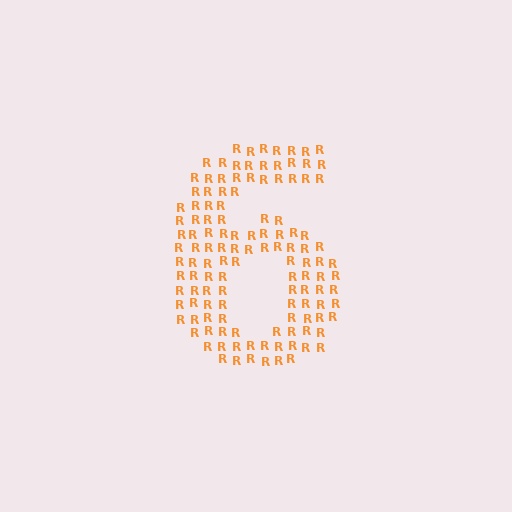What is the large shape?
The large shape is the digit 6.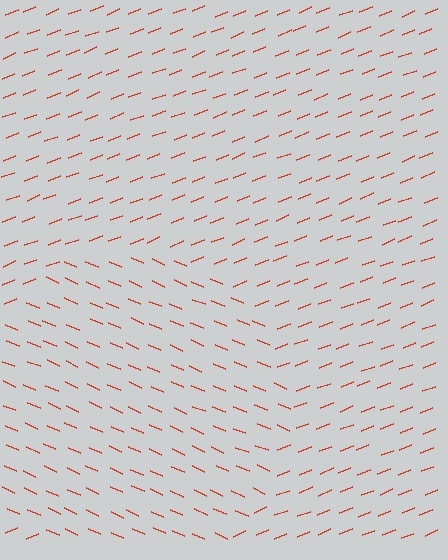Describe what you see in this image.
The image is filled with small red line segments. A circle region in the image has lines oriented differently from the surrounding lines, creating a visible texture boundary.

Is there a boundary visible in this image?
Yes, there is a texture boundary formed by a change in line orientation.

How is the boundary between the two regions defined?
The boundary is defined purely by a change in line orientation (approximately 45 degrees difference). All lines are the same color and thickness.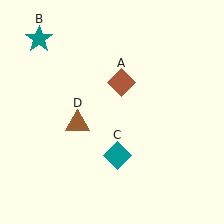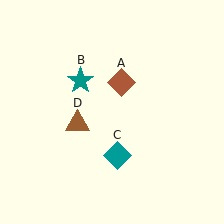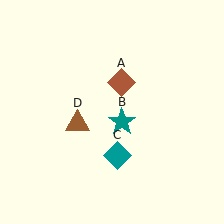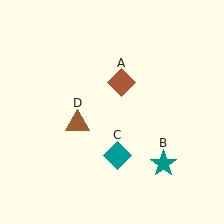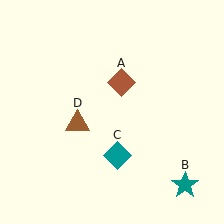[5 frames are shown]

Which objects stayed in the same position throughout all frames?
Brown diamond (object A) and teal diamond (object C) and brown triangle (object D) remained stationary.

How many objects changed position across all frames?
1 object changed position: teal star (object B).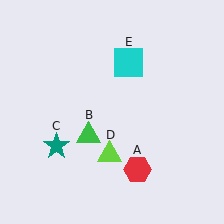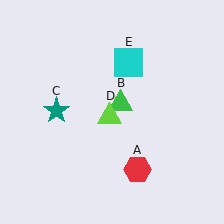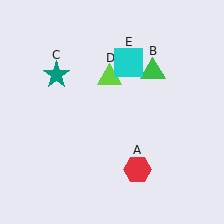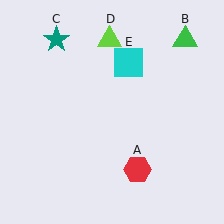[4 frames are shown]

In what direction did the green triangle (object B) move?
The green triangle (object B) moved up and to the right.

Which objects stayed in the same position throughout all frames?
Red hexagon (object A) and cyan square (object E) remained stationary.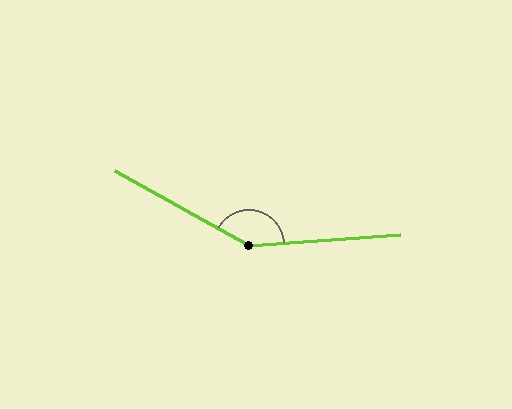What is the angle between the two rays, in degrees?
Approximately 147 degrees.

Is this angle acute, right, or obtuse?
It is obtuse.